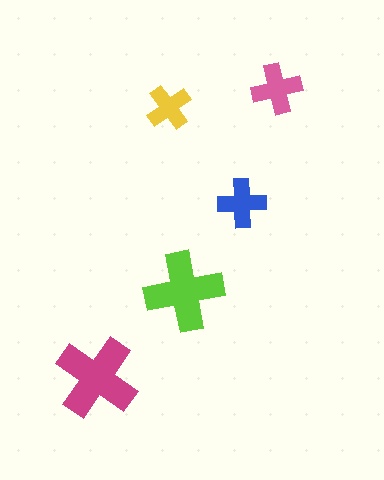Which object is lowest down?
The magenta cross is bottommost.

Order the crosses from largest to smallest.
the magenta one, the lime one, the pink one, the blue one, the yellow one.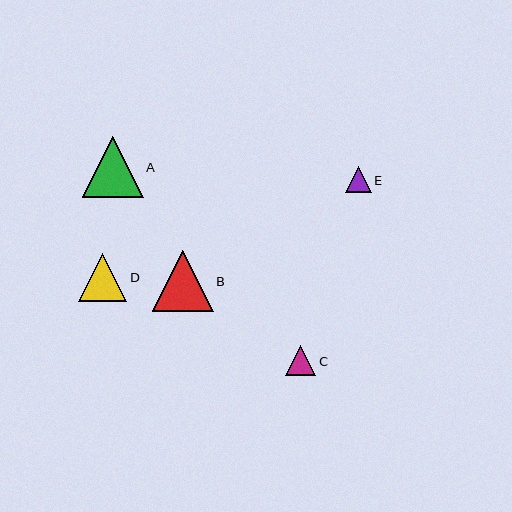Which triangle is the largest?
Triangle A is the largest with a size of approximately 61 pixels.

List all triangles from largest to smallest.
From largest to smallest: A, B, D, C, E.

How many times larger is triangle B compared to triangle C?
Triangle B is approximately 2.0 times the size of triangle C.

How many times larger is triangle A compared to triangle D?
Triangle A is approximately 1.3 times the size of triangle D.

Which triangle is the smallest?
Triangle E is the smallest with a size of approximately 26 pixels.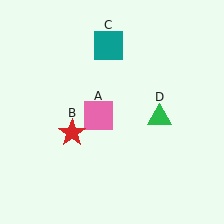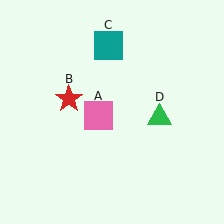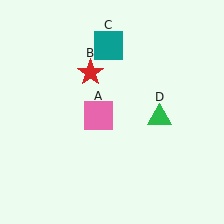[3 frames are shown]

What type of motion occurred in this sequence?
The red star (object B) rotated clockwise around the center of the scene.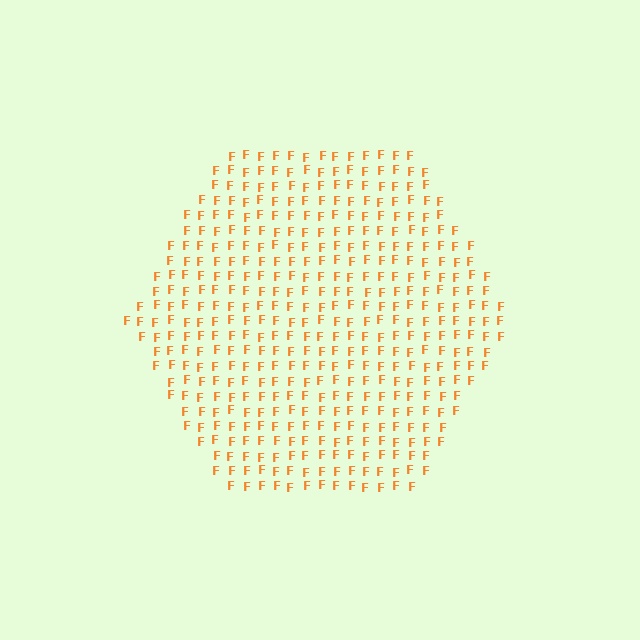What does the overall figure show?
The overall figure shows a hexagon.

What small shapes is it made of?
It is made of small letter F's.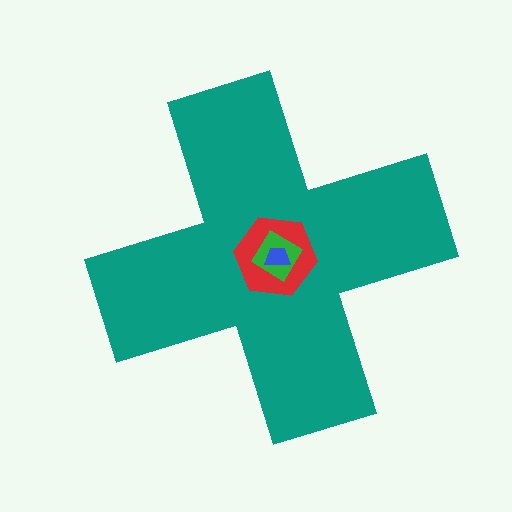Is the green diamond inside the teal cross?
Yes.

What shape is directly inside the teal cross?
The red hexagon.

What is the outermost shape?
The teal cross.